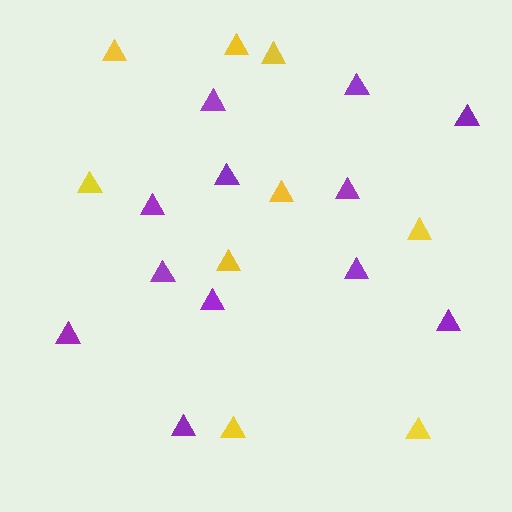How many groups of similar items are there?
There are 2 groups: one group of purple triangles (12) and one group of yellow triangles (9).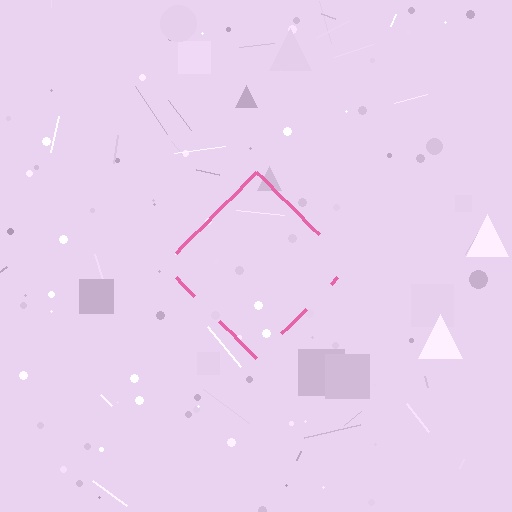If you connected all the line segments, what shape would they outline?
They would outline a diamond.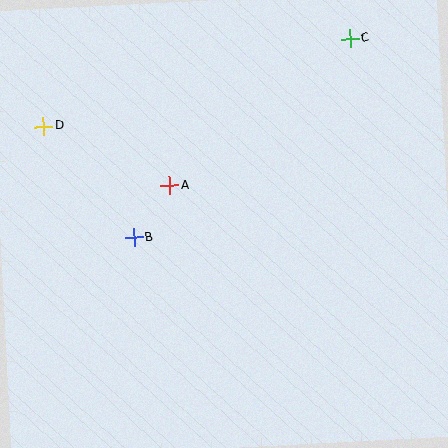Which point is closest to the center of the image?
Point A at (170, 185) is closest to the center.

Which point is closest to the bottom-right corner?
Point B is closest to the bottom-right corner.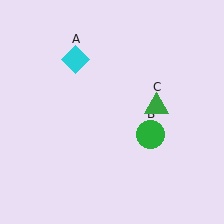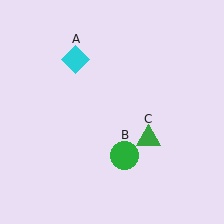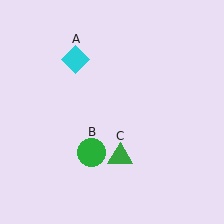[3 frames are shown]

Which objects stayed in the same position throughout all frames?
Cyan diamond (object A) remained stationary.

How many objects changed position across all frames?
2 objects changed position: green circle (object B), green triangle (object C).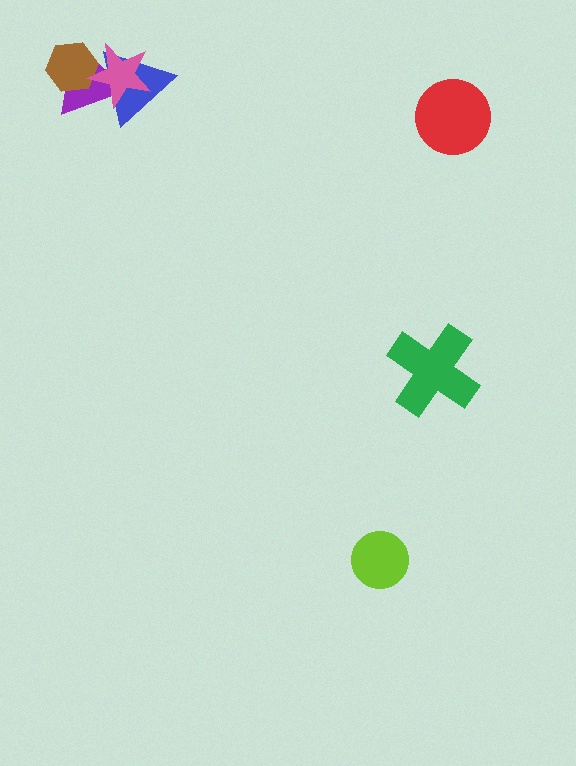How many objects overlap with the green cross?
0 objects overlap with the green cross.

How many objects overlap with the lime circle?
0 objects overlap with the lime circle.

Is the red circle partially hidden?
No, no other shape covers it.